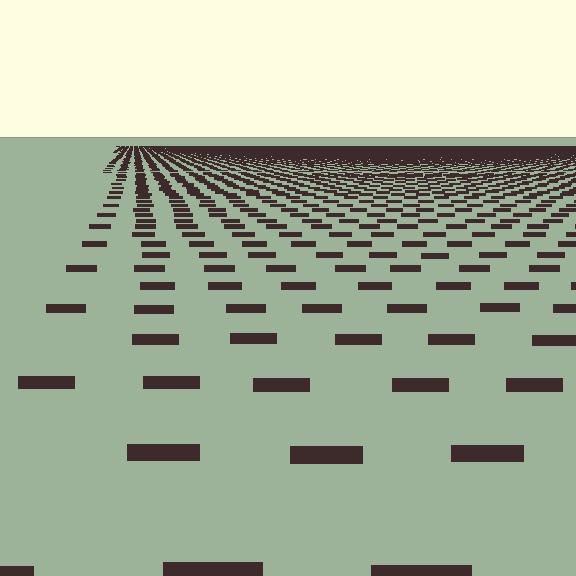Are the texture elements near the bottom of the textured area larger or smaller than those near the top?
Larger. Near the bottom, elements are closer to the viewer and appear at a bigger on-screen size.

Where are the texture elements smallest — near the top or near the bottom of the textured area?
Near the top.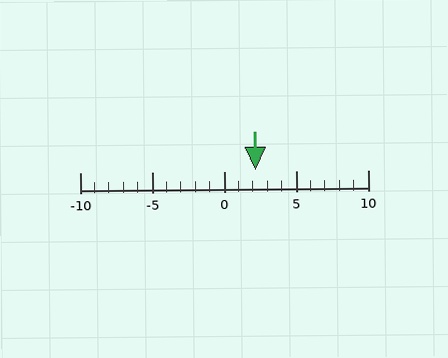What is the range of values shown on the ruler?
The ruler shows values from -10 to 10.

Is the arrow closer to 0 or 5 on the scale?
The arrow is closer to 0.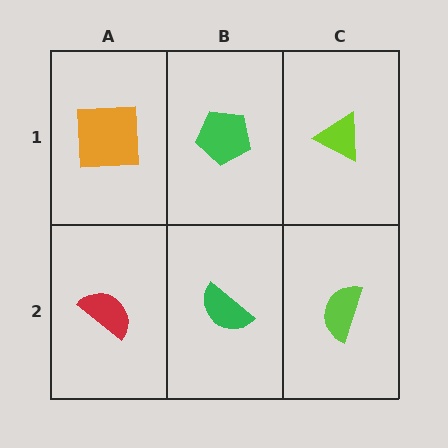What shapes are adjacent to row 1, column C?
A lime semicircle (row 2, column C), a green pentagon (row 1, column B).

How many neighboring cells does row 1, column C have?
2.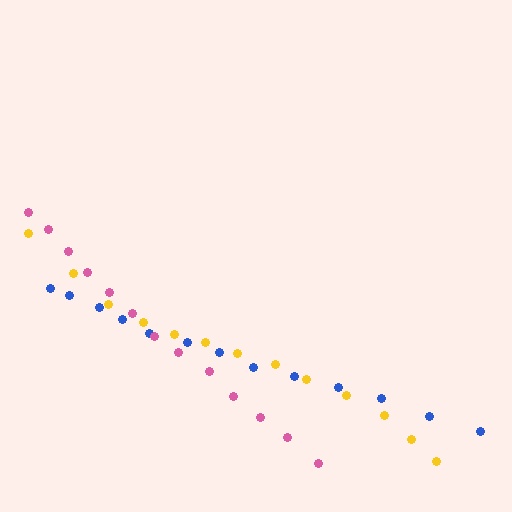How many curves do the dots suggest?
There are 3 distinct paths.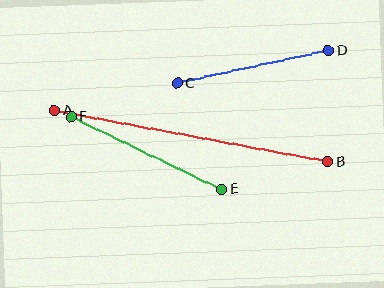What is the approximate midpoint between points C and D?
The midpoint is at approximately (253, 67) pixels.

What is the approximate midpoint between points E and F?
The midpoint is at approximately (146, 153) pixels.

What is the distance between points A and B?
The distance is approximately 278 pixels.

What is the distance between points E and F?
The distance is approximately 167 pixels.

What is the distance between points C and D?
The distance is approximately 155 pixels.